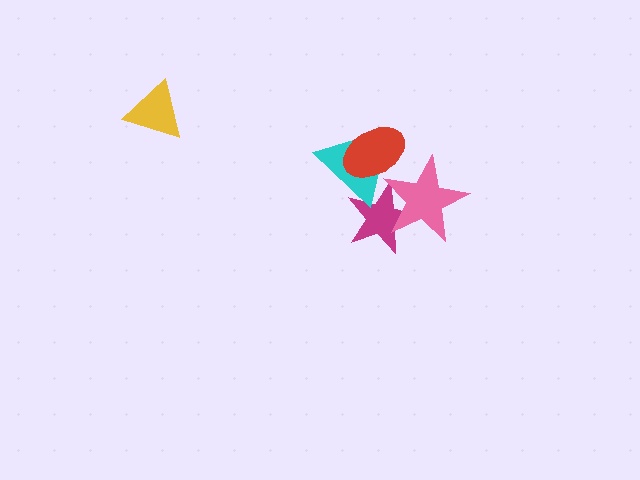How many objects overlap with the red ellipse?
2 objects overlap with the red ellipse.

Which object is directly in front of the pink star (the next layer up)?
The cyan triangle is directly in front of the pink star.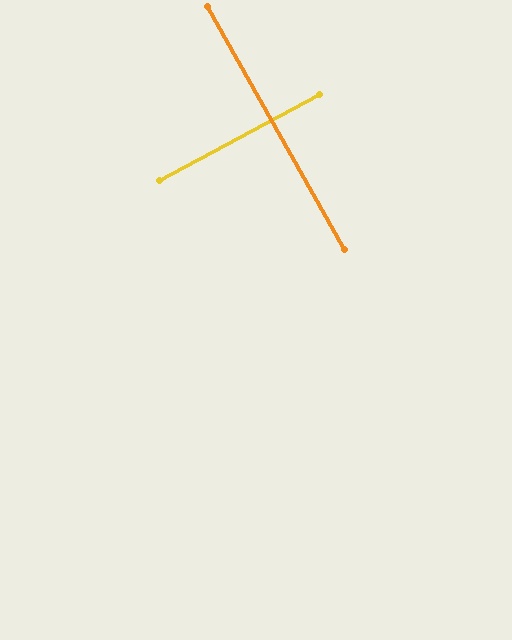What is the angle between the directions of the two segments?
Approximately 89 degrees.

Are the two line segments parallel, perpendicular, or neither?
Perpendicular — they meet at approximately 89°.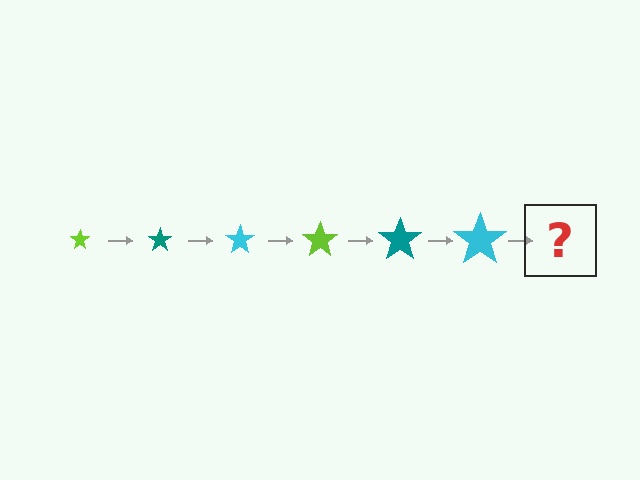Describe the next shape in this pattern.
It should be a lime star, larger than the previous one.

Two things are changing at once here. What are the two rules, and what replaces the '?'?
The two rules are that the star grows larger each step and the color cycles through lime, teal, and cyan. The '?' should be a lime star, larger than the previous one.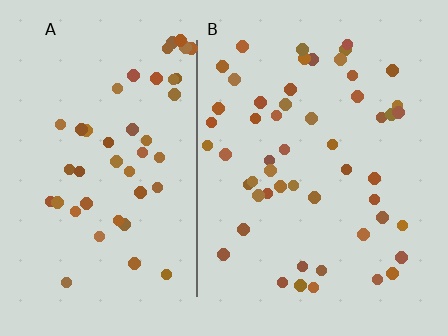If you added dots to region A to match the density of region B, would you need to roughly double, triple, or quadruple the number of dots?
Approximately double.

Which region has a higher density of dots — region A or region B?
B (the right).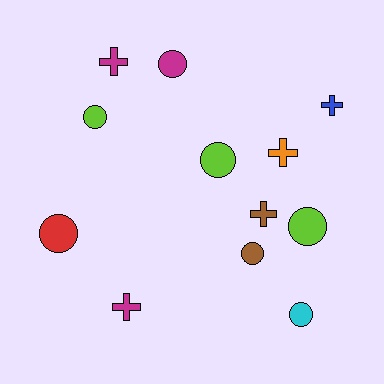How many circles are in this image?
There are 7 circles.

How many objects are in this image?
There are 12 objects.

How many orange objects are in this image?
There is 1 orange object.